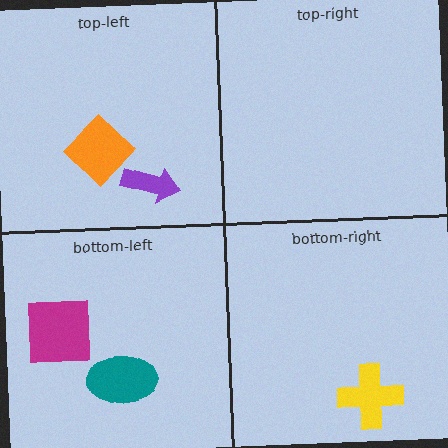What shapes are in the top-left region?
The orange diamond, the purple arrow.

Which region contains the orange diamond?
The top-left region.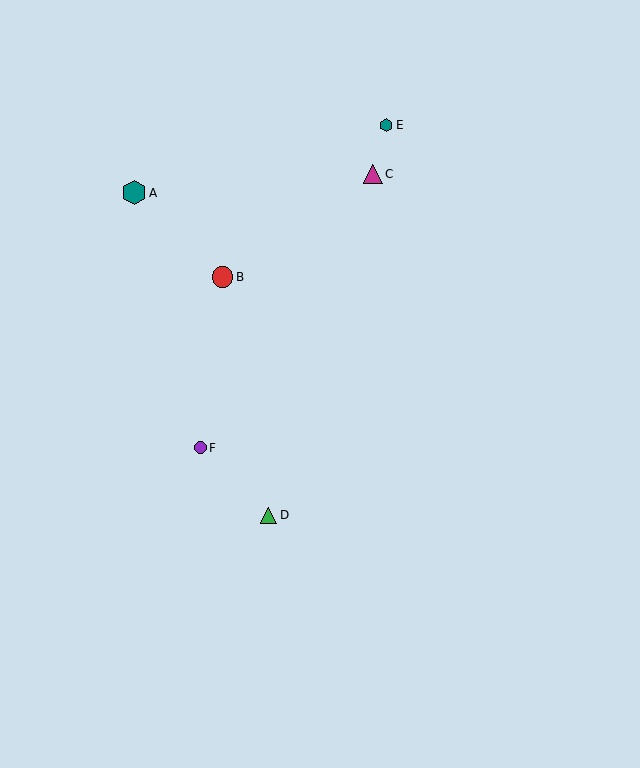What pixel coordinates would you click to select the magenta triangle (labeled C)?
Click at (373, 174) to select the magenta triangle C.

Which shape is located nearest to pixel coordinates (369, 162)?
The magenta triangle (labeled C) at (373, 174) is nearest to that location.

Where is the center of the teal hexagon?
The center of the teal hexagon is at (386, 125).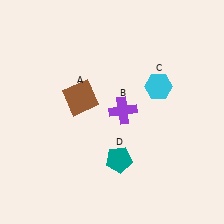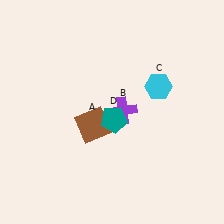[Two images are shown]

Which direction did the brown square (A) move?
The brown square (A) moved down.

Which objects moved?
The objects that moved are: the brown square (A), the teal pentagon (D).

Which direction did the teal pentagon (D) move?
The teal pentagon (D) moved up.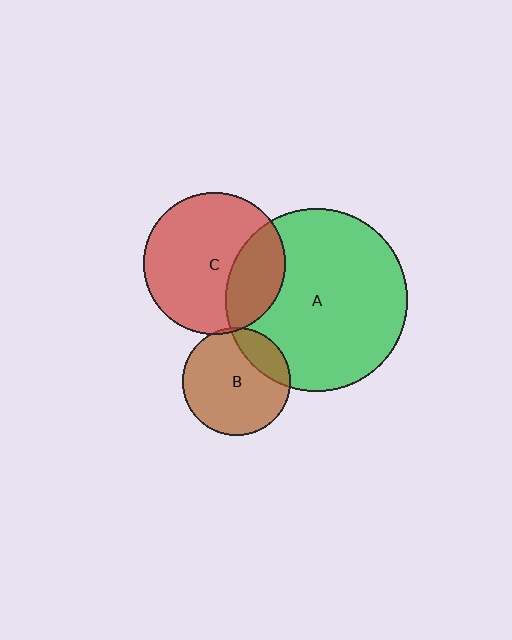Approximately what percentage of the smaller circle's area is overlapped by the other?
Approximately 20%.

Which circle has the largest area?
Circle A (green).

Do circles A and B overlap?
Yes.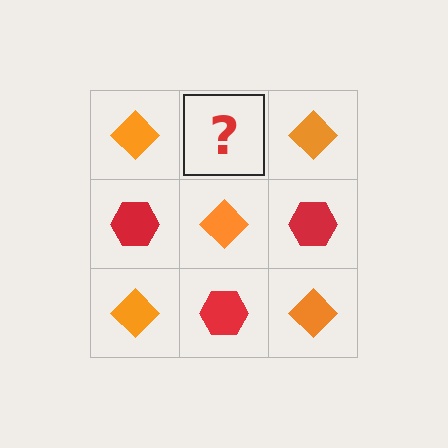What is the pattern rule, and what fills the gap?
The rule is that it alternates orange diamond and red hexagon in a checkerboard pattern. The gap should be filled with a red hexagon.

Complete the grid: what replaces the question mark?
The question mark should be replaced with a red hexagon.